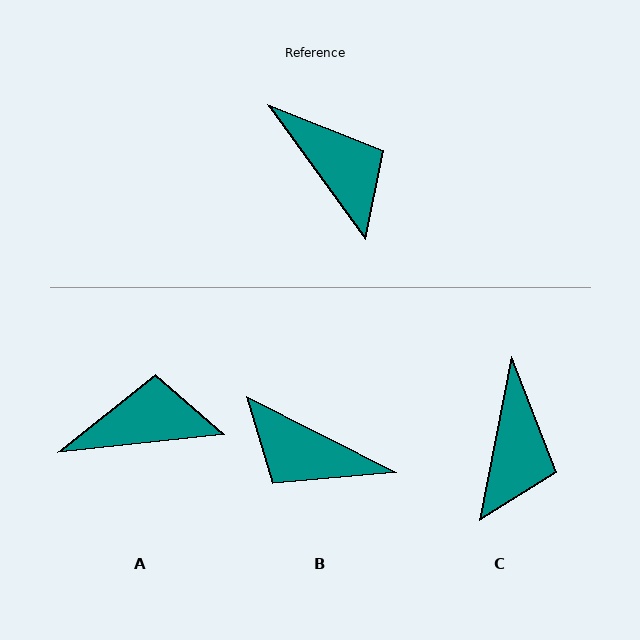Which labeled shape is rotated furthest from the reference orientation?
B, about 153 degrees away.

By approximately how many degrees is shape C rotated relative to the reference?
Approximately 47 degrees clockwise.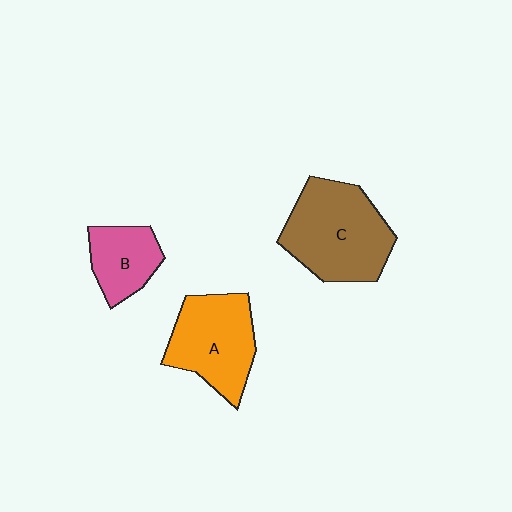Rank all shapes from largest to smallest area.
From largest to smallest: C (brown), A (orange), B (pink).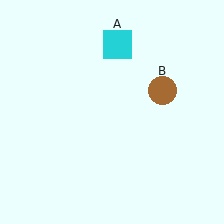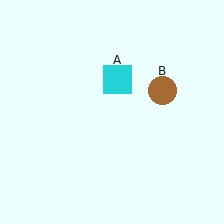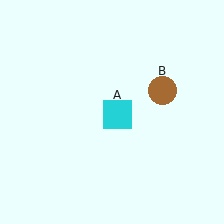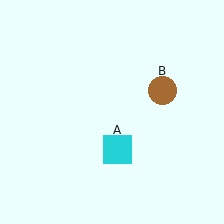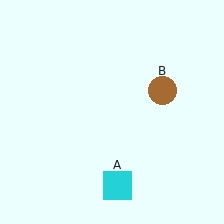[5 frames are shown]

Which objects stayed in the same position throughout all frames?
Brown circle (object B) remained stationary.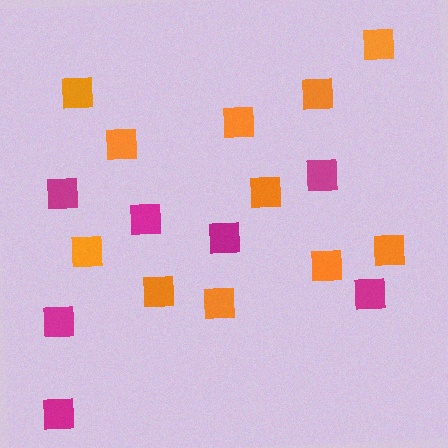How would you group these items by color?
There are 2 groups: one group of magenta squares (7) and one group of orange squares (11).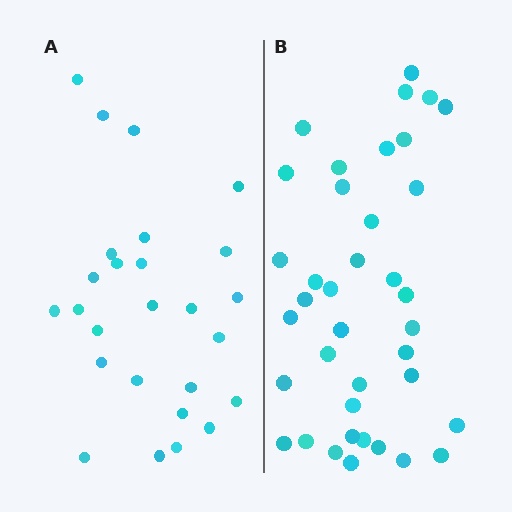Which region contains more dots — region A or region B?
Region B (the right region) has more dots.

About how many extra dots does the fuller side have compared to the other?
Region B has roughly 12 or so more dots than region A.